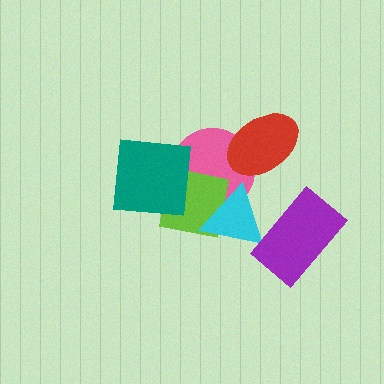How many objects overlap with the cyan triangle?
3 objects overlap with the cyan triangle.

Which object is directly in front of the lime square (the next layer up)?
The cyan triangle is directly in front of the lime square.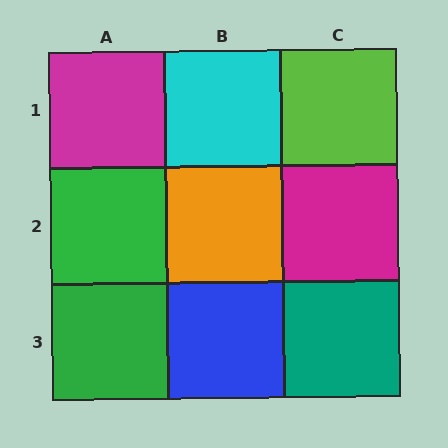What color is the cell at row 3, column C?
Teal.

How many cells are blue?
1 cell is blue.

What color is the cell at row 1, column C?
Lime.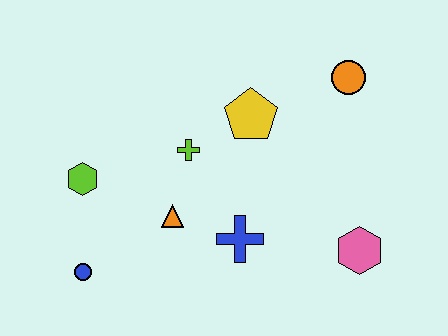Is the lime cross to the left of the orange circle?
Yes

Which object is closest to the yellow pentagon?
The lime cross is closest to the yellow pentagon.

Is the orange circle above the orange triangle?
Yes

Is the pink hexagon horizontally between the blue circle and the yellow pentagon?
No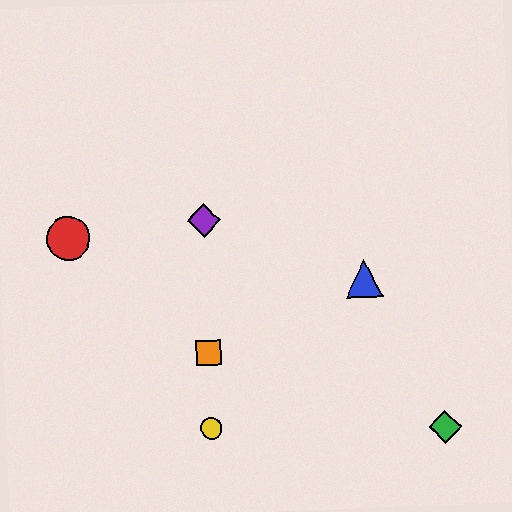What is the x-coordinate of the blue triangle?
The blue triangle is at x≈364.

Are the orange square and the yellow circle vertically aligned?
Yes, both are at x≈209.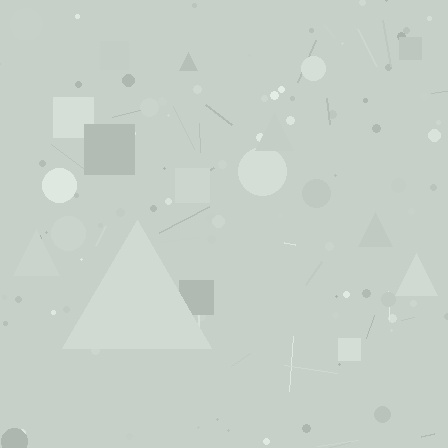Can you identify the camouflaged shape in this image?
The camouflaged shape is a triangle.